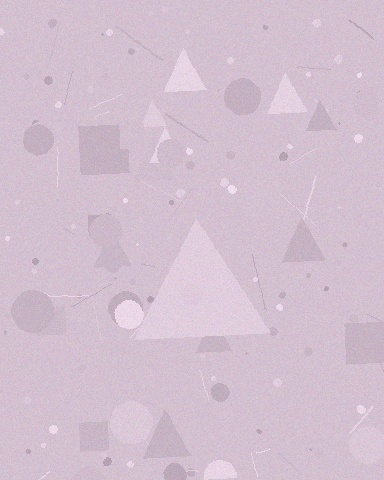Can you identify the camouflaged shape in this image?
The camouflaged shape is a triangle.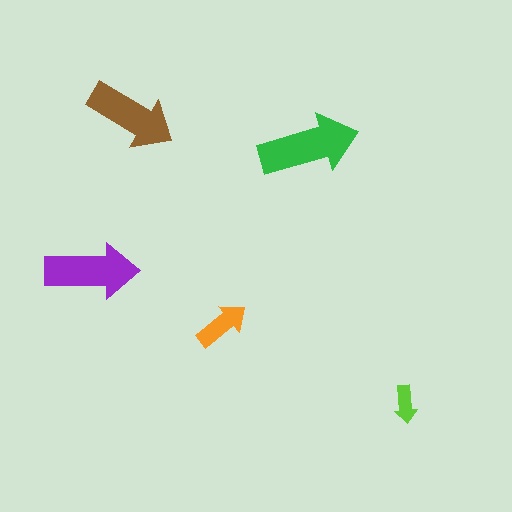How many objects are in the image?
There are 5 objects in the image.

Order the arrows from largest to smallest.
the green one, the purple one, the brown one, the orange one, the lime one.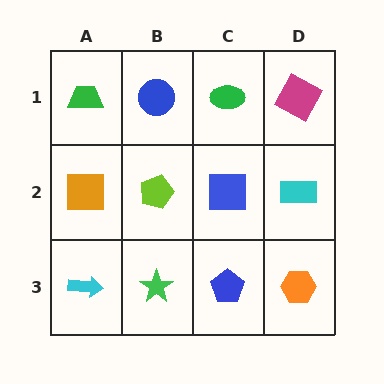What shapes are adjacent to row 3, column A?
An orange square (row 2, column A), a green star (row 3, column B).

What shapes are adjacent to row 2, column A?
A green trapezoid (row 1, column A), a cyan arrow (row 3, column A), a lime pentagon (row 2, column B).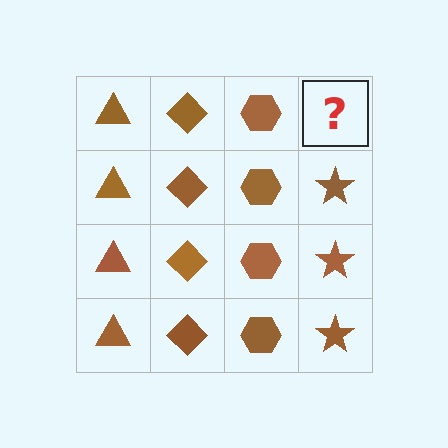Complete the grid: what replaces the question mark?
The question mark should be replaced with a brown star.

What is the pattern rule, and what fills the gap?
The rule is that each column has a consistent shape. The gap should be filled with a brown star.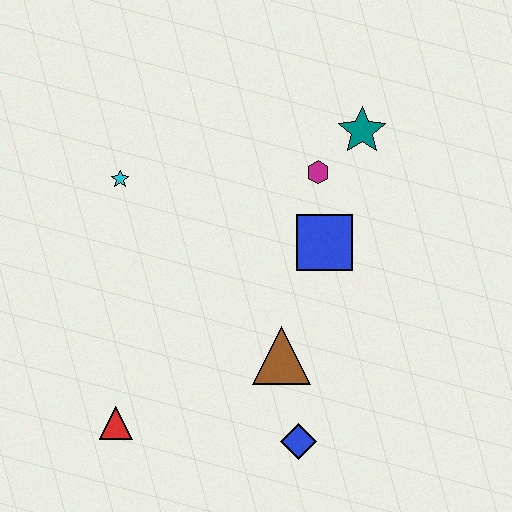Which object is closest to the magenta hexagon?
The teal star is closest to the magenta hexagon.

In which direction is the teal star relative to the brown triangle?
The teal star is above the brown triangle.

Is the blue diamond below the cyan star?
Yes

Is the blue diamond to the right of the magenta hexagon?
No